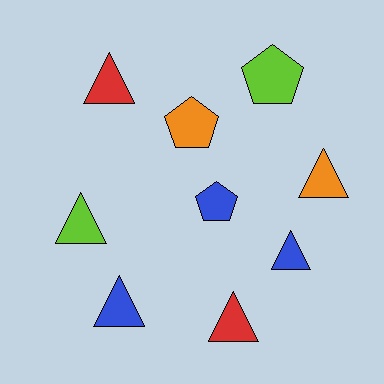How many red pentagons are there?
There are no red pentagons.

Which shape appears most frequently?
Triangle, with 6 objects.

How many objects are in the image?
There are 9 objects.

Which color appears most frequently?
Blue, with 3 objects.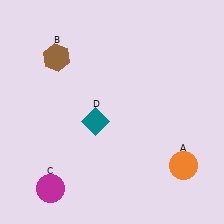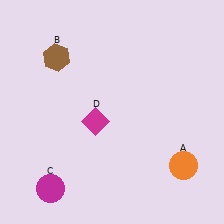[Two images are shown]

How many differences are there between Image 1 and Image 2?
There is 1 difference between the two images.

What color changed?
The diamond (D) changed from teal in Image 1 to magenta in Image 2.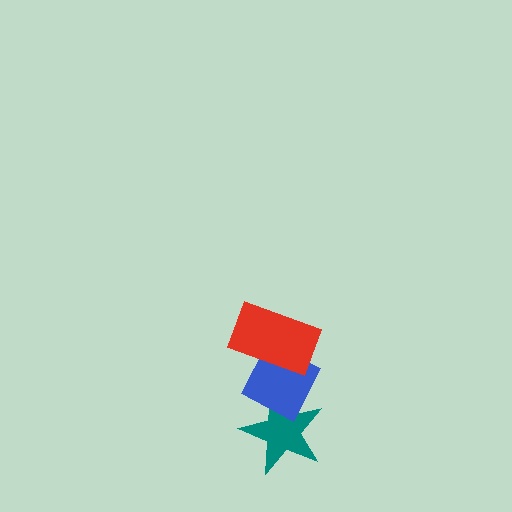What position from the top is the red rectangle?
The red rectangle is 1st from the top.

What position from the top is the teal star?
The teal star is 3rd from the top.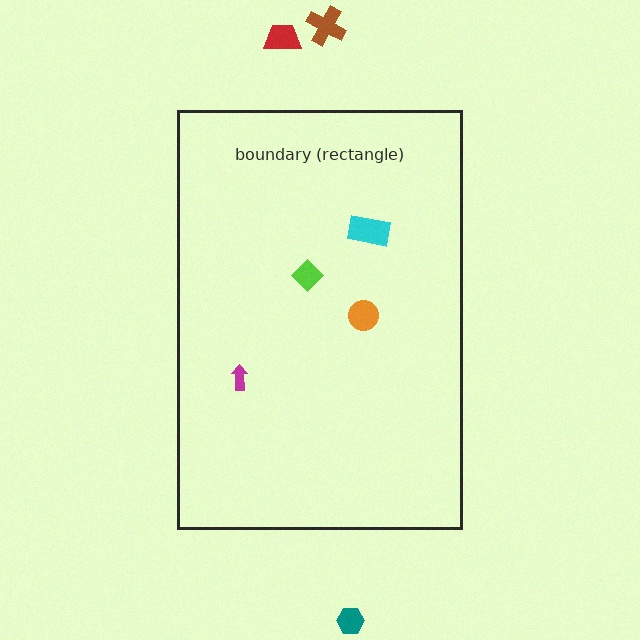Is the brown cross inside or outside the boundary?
Outside.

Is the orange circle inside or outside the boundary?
Inside.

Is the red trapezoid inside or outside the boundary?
Outside.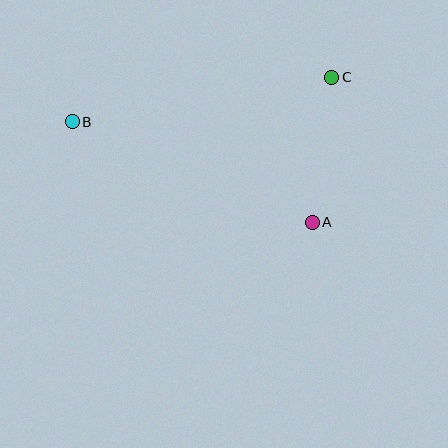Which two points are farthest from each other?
Points B and C are farthest from each other.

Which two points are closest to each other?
Points A and C are closest to each other.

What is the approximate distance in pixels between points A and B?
The distance between A and B is approximately 260 pixels.